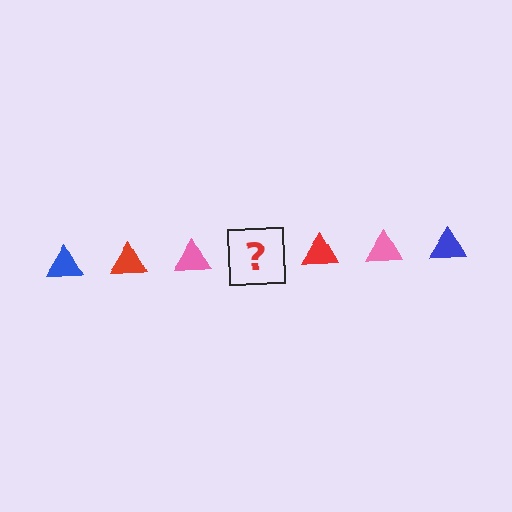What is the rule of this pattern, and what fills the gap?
The rule is that the pattern cycles through blue, red, pink triangles. The gap should be filled with a blue triangle.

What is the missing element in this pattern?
The missing element is a blue triangle.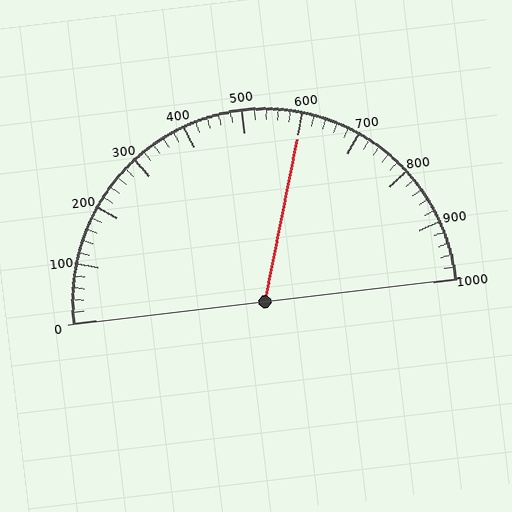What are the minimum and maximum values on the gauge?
The gauge ranges from 0 to 1000.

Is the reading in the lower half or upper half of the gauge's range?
The reading is in the upper half of the range (0 to 1000).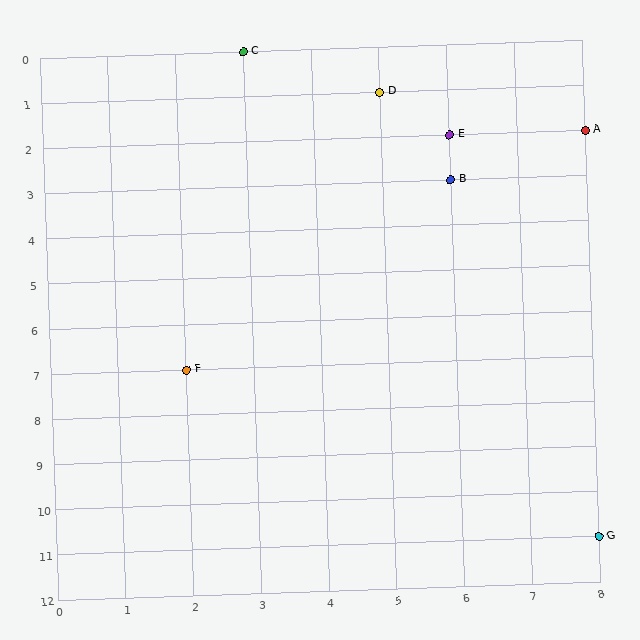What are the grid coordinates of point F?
Point F is at grid coordinates (2, 7).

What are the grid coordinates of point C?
Point C is at grid coordinates (3, 0).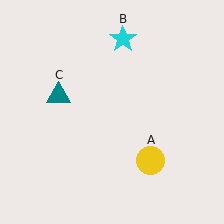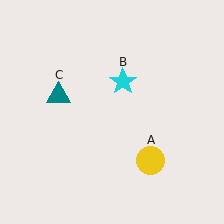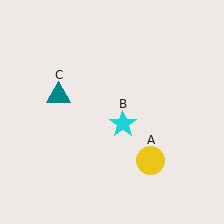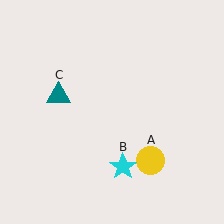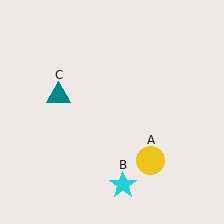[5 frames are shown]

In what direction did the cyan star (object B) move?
The cyan star (object B) moved down.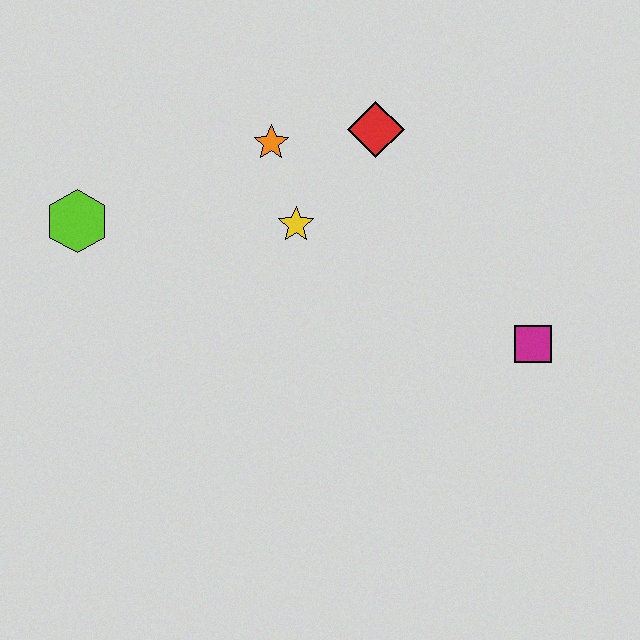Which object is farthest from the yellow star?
The magenta square is farthest from the yellow star.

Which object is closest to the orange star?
The yellow star is closest to the orange star.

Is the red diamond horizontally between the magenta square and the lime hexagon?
Yes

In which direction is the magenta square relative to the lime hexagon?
The magenta square is to the right of the lime hexagon.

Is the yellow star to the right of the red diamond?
No